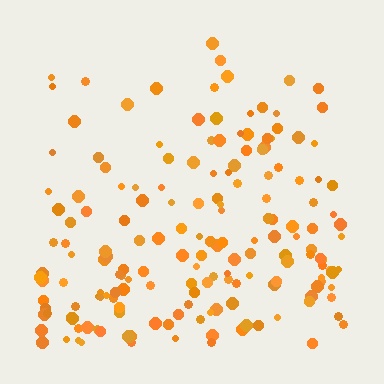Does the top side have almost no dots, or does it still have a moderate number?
Still a moderate number, just noticeably fewer than the bottom.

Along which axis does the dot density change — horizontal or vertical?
Vertical.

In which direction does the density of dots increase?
From top to bottom, with the bottom side densest.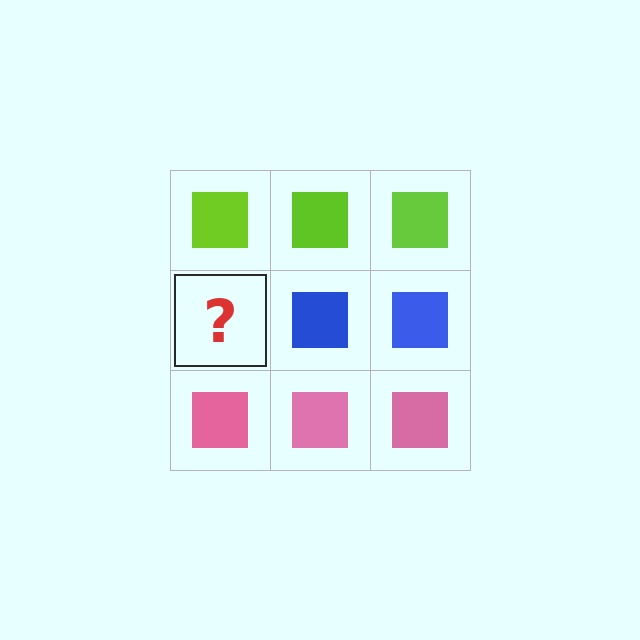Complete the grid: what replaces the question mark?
The question mark should be replaced with a blue square.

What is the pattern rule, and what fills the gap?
The rule is that each row has a consistent color. The gap should be filled with a blue square.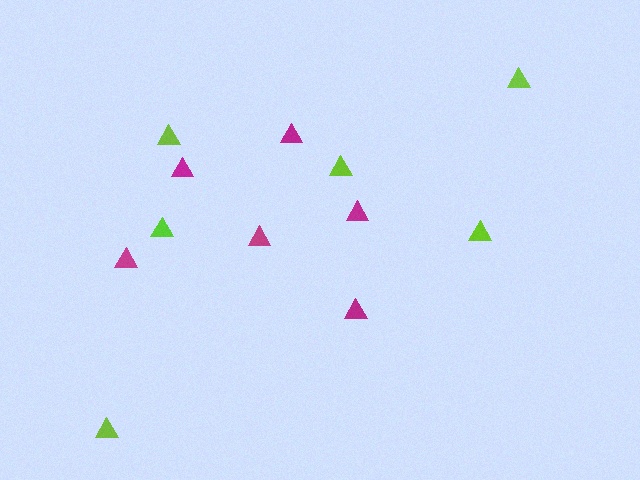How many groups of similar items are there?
There are 2 groups: one group of magenta triangles (6) and one group of lime triangles (6).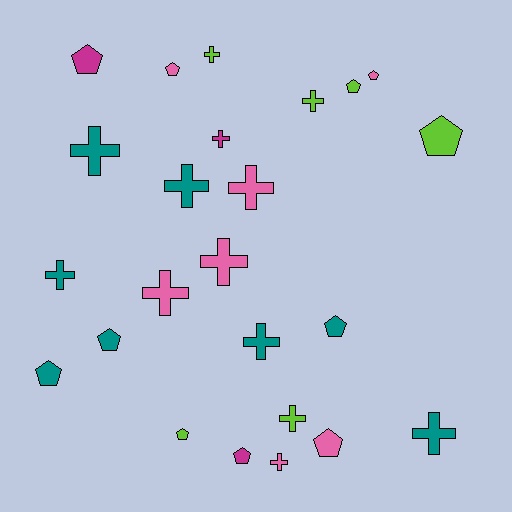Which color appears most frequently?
Teal, with 8 objects.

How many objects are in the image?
There are 24 objects.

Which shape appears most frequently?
Cross, with 13 objects.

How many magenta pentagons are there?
There are 2 magenta pentagons.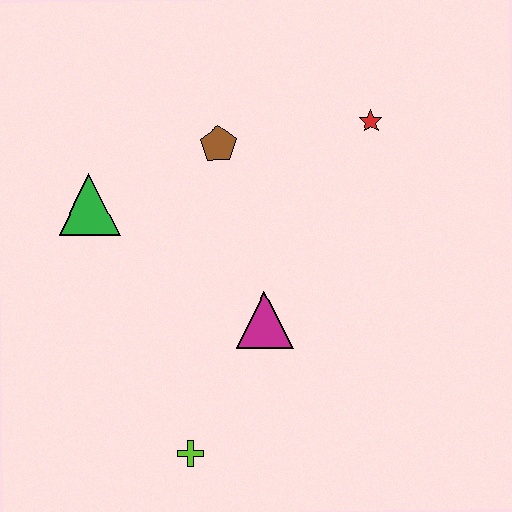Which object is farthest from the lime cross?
The red star is farthest from the lime cross.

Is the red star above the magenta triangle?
Yes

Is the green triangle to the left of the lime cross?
Yes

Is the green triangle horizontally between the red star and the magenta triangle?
No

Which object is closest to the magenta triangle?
The lime cross is closest to the magenta triangle.